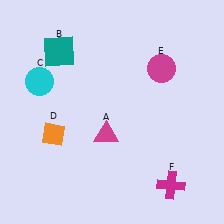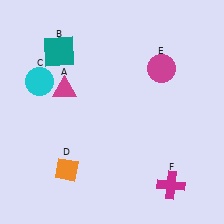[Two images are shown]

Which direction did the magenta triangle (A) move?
The magenta triangle (A) moved up.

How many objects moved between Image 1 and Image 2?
2 objects moved between the two images.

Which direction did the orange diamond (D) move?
The orange diamond (D) moved down.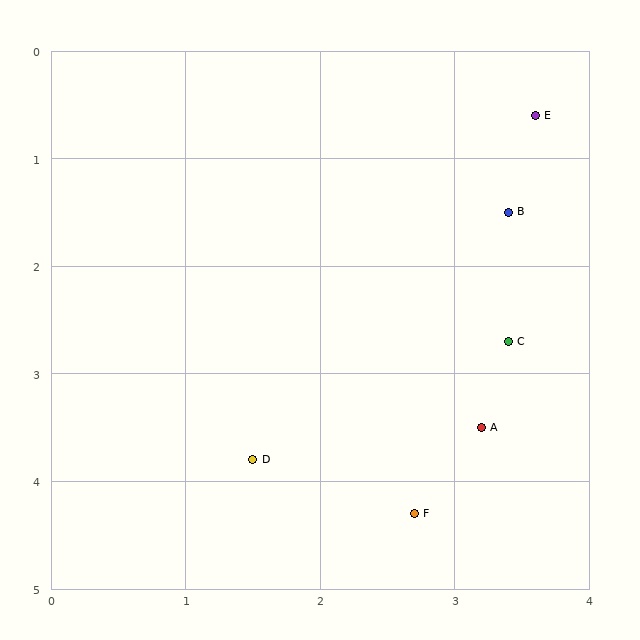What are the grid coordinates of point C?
Point C is at approximately (3.4, 2.7).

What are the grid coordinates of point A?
Point A is at approximately (3.2, 3.5).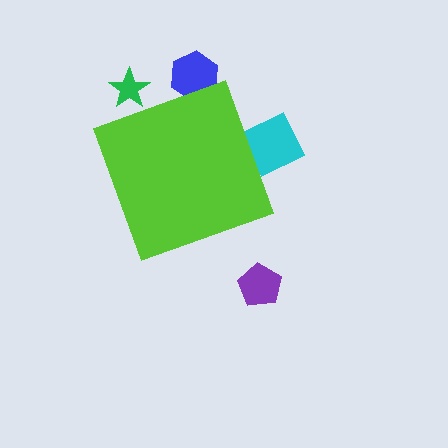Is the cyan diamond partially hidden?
Yes, the cyan diamond is partially hidden behind the lime diamond.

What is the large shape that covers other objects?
A lime diamond.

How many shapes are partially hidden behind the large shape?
3 shapes are partially hidden.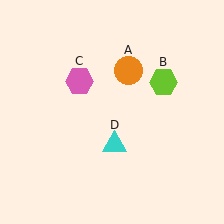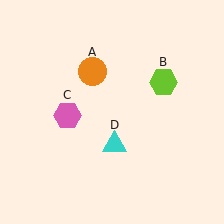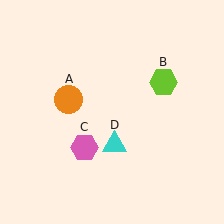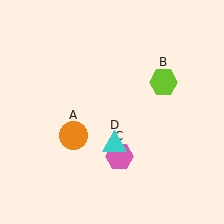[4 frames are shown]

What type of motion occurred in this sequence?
The orange circle (object A), pink hexagon (object C) rotated counterclockwise around the center of the scene.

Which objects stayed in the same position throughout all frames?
Lime hexagon (object B) and cyan triangle (object D) remained stationary.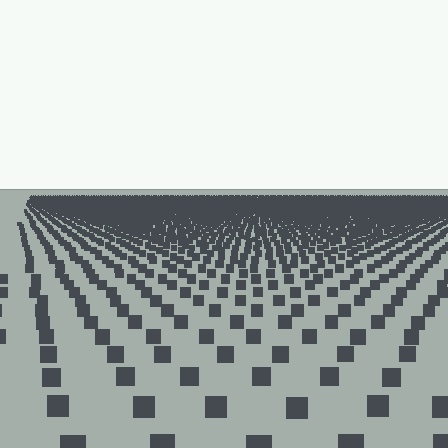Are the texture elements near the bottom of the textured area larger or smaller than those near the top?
Larger. Near the bottom, elements are closer to the viewer and appear at a bigger on-screen size.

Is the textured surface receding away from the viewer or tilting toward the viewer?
The surface is receding away from the viewer. Texture elements get smaller and denser toward the top.